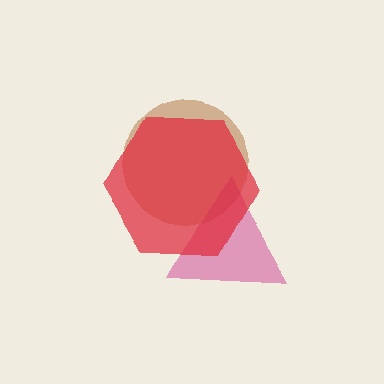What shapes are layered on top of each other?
The layered shapes are: a brown circle, a magenta triangle, a red hexagon.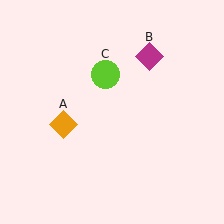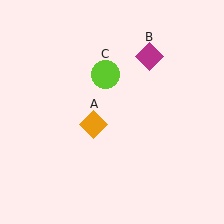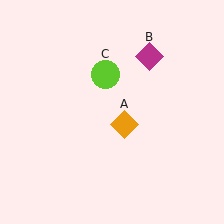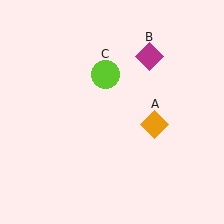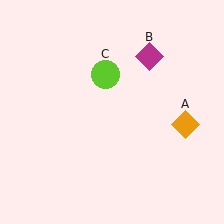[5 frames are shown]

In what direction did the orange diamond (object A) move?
The orange diamond (object A) moved right.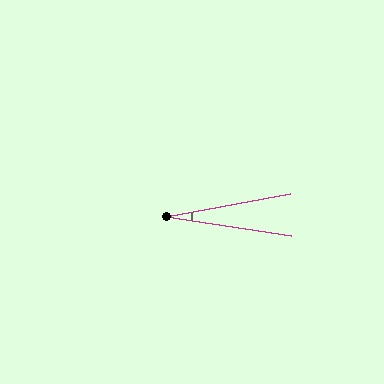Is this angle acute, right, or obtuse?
It is acute.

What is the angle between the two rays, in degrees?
Approximately 19 degrees.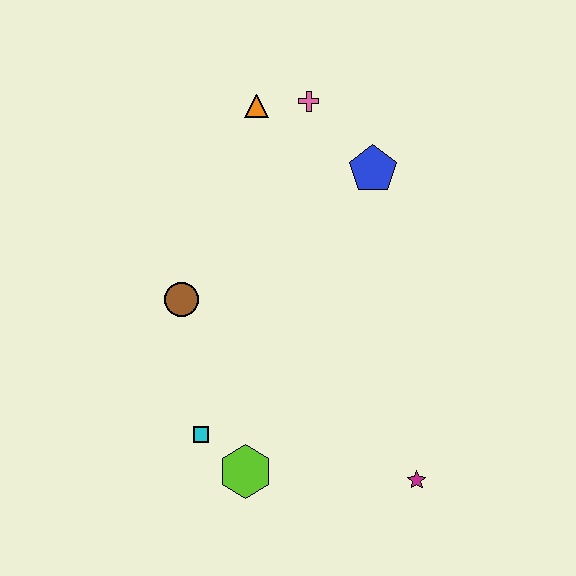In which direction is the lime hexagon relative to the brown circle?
The lime hexagon is below the brown circle.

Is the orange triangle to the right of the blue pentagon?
No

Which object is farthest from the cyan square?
The pink cross is farthest from the cyan square.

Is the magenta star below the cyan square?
Yes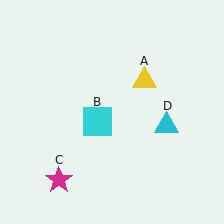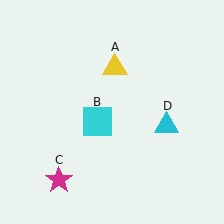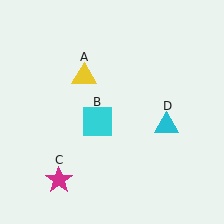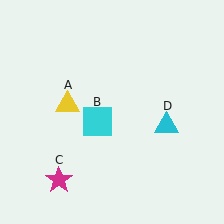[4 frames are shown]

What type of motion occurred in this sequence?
The yellow triangle (object A) rotated counterclockwise around the center of the scene.